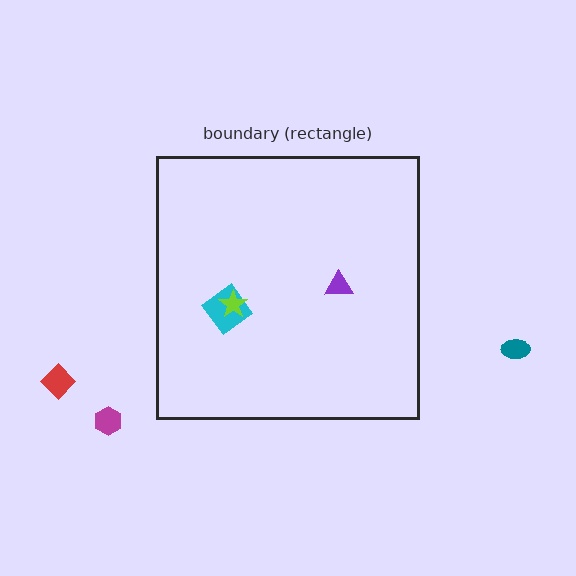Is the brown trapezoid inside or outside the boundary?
Inside.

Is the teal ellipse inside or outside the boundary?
Outside.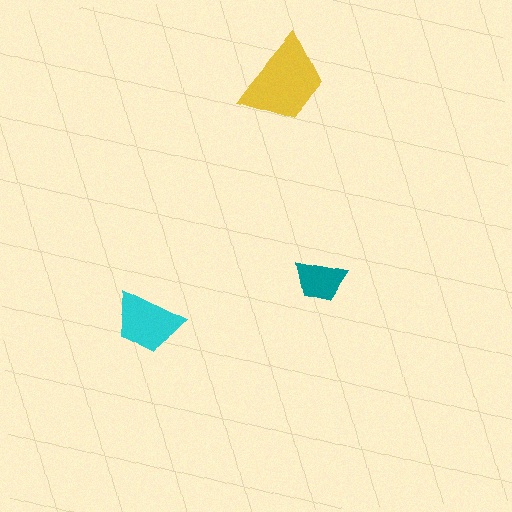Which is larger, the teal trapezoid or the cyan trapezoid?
The cyan one.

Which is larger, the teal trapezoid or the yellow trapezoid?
The yellow one.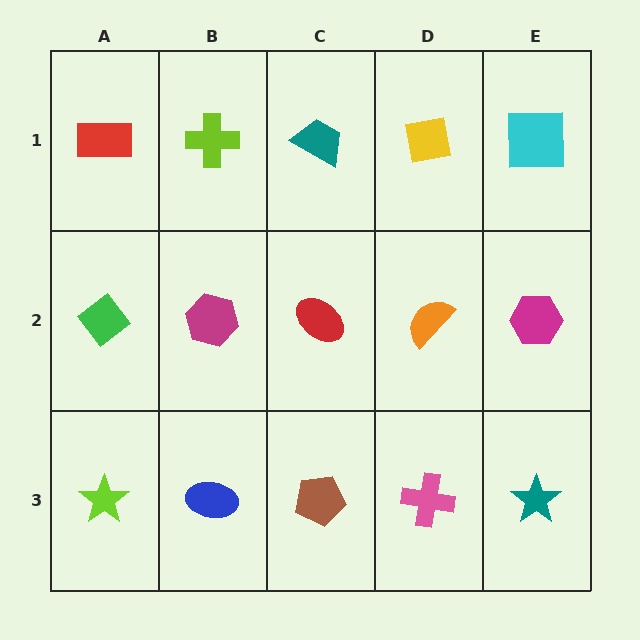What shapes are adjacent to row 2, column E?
A cyan square (row 1, column E), a teal star (row 3, column E), an orange semicircle (row 2, column D).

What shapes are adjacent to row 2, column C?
A teal trapezoid (row 1, column C), a brown pentagon (row 3, column C), a magenta hexagon (row 2, column B), an orange semicircle (row 2, column D).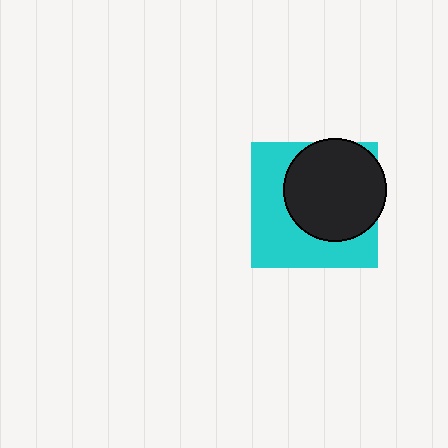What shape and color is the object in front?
The object in front is a black circle.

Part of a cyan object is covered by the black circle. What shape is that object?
It is a square.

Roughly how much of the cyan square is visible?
About half of it is visible (roughly 50%).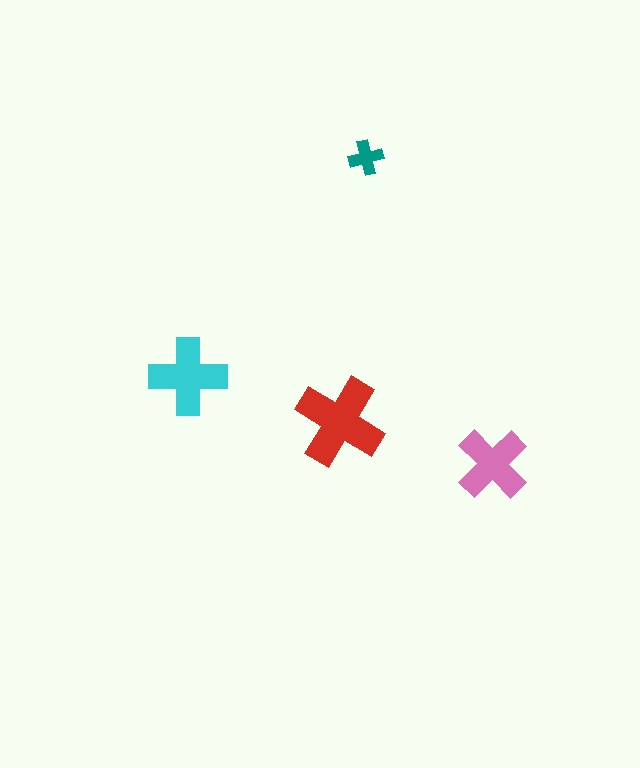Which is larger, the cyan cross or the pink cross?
The cyan one.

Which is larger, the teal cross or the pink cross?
The pink one.